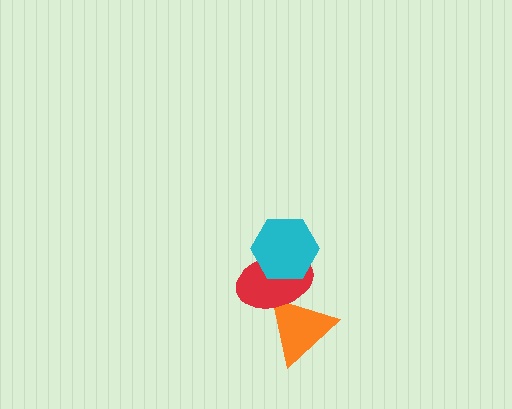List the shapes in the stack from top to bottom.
From top to bottom: the cyan hexagon, the red ellipse, the orange triangle.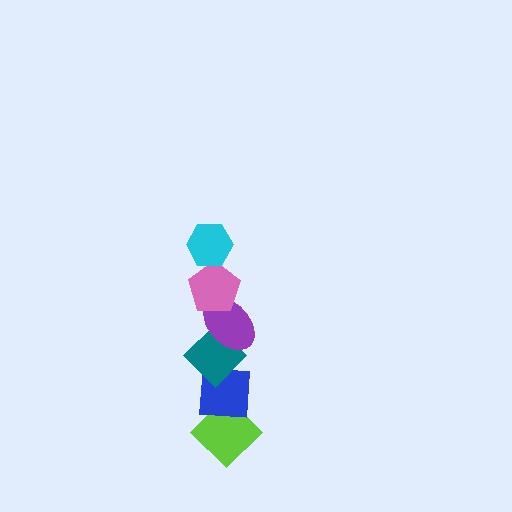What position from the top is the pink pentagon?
The pink pentagon is 2nd from the top.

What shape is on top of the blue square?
The teal diamond is on top of the blue square.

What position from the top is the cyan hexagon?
The cyan hexagon is 1st from the top.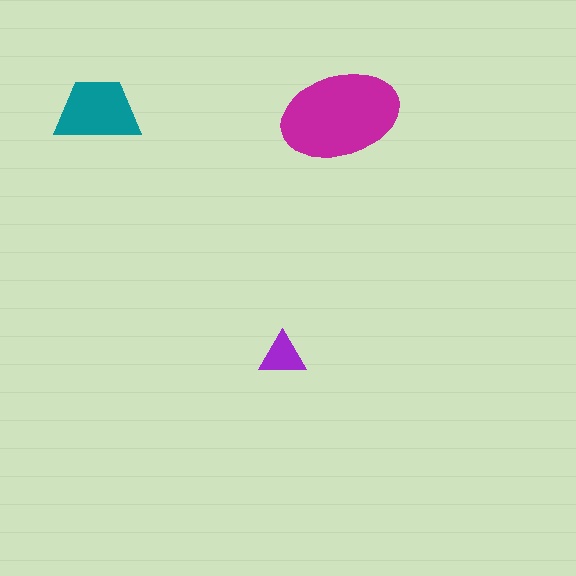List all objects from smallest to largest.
The purple triangle, the teal trapezoid, the magenta ellipse.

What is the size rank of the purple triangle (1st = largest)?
3rd.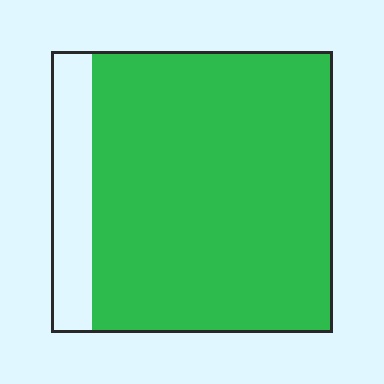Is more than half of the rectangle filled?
Yes.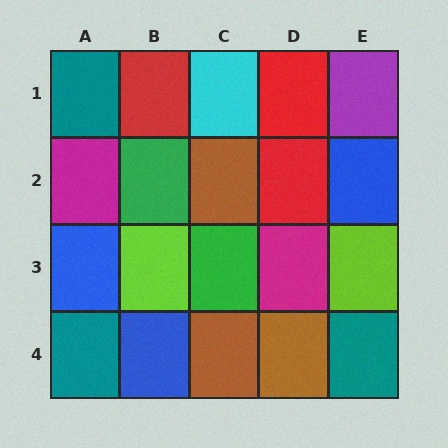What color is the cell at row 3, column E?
Lime.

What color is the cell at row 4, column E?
Teal.